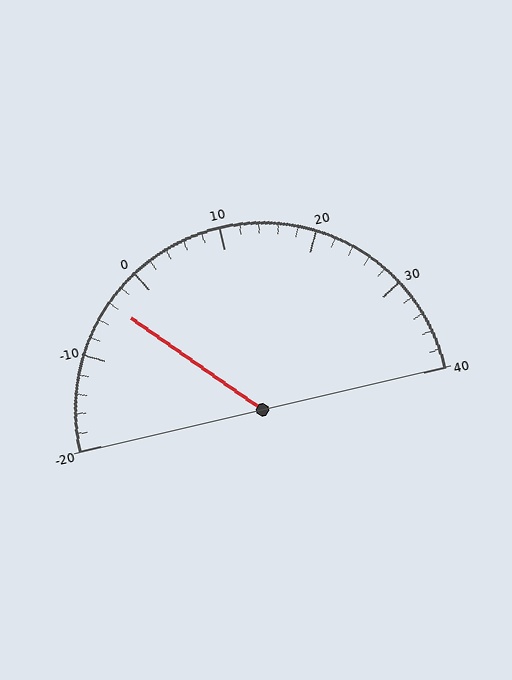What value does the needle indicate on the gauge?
The needle indicates approximately -4.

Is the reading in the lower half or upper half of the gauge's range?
The reading is in the lower half of the range (-20 to 40).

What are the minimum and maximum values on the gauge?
The gauge ranges from -20 to 40.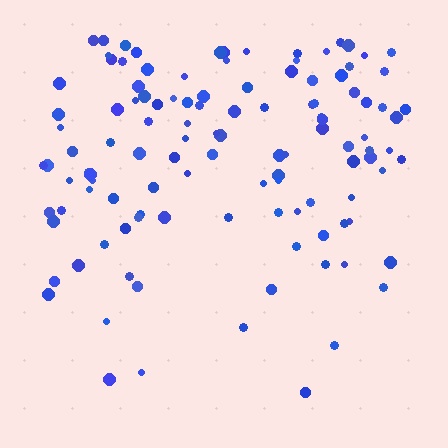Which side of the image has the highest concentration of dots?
The top.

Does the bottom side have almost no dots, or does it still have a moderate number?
Still a moderate number, just noticeably fewer than the top.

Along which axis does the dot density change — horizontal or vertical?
Vertical.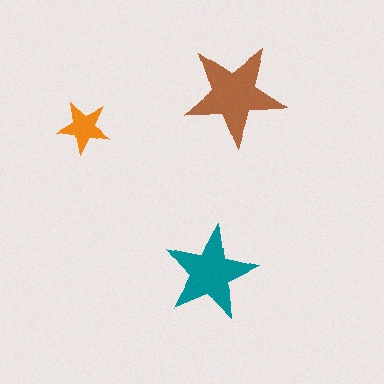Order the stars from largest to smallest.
the brown one, the teal one, the orange one.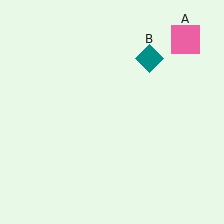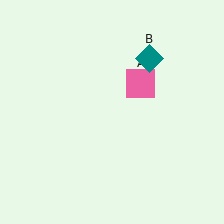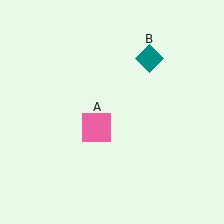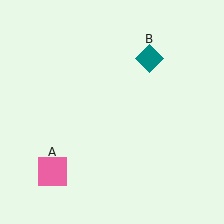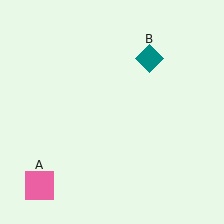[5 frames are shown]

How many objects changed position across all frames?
1 object changed position: pink square (object A).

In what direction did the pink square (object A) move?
The pink square (object A) moved down and to the left.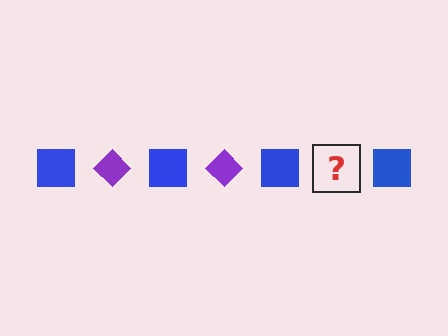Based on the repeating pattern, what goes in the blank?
The blank should be a purple diamond.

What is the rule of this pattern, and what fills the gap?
The rule is that the pattern alternates between blue square and purple diamond. The gap should be filled with a purple diamond.